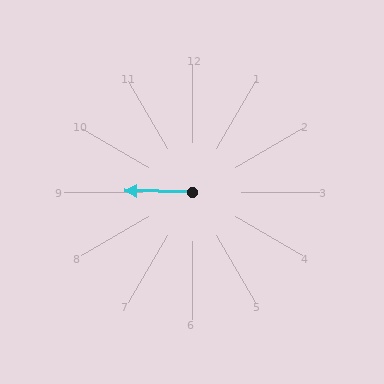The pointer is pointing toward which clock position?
Roughly 9 o'clock.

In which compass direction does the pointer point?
West.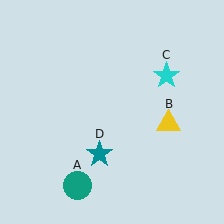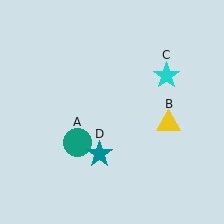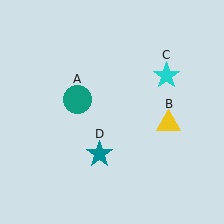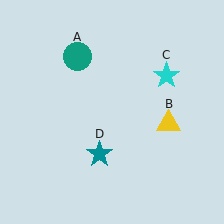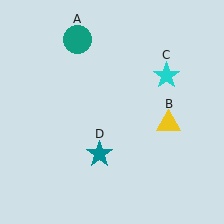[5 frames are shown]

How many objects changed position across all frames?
1 object changed position: teal circle (object A).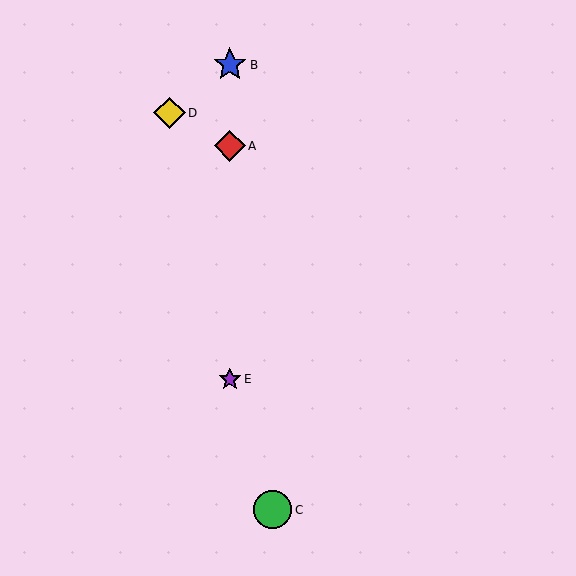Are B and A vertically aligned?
Yes, both are at x≈230.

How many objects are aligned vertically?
3 objects (A, B, E) are aligned vertically.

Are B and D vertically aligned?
No, B is at x≈230 and D is at x≈169.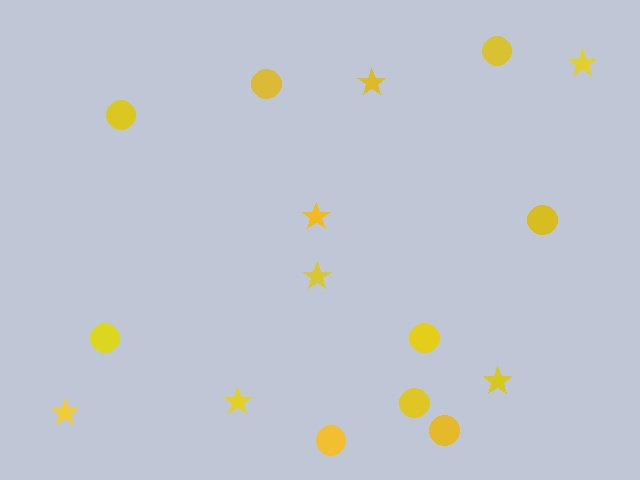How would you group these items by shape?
There are 2 groups: one group of stars (7) and one group of circles (9).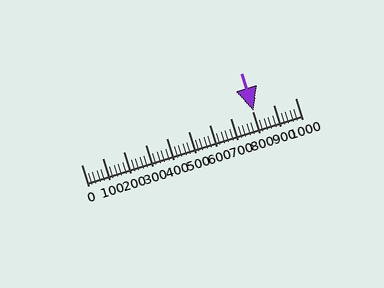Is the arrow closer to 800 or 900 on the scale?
The arrow is closer to 800.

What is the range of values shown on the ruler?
The ruler shows values from 0 to 1000.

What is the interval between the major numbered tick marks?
The major tick marks are spaced 100 units apart.